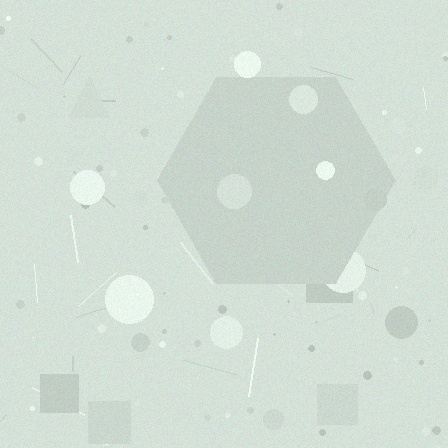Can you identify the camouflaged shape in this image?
The camouflaged shape is a hexagon.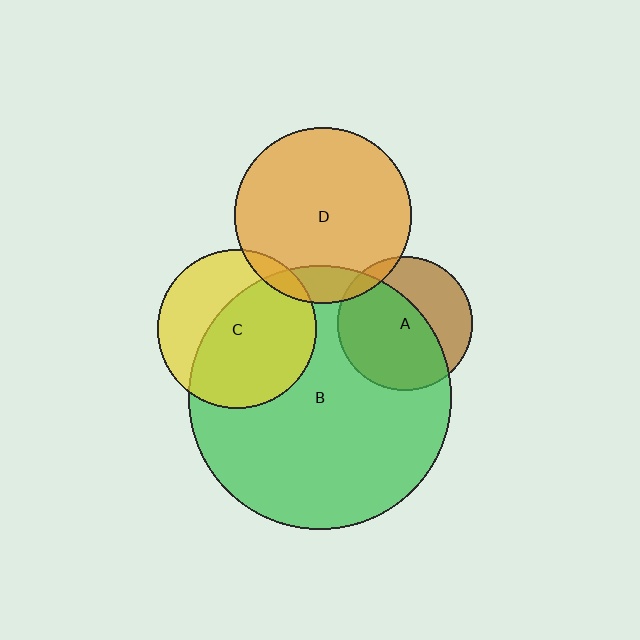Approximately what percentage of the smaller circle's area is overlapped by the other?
Approximately 15%.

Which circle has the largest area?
Circle B (green).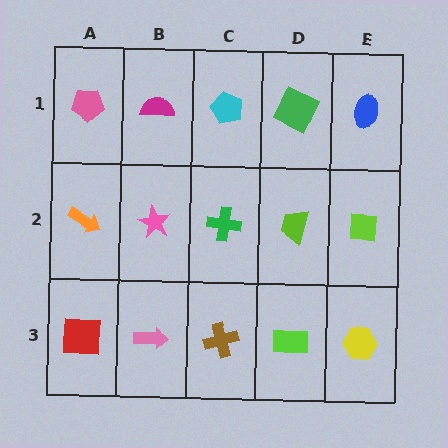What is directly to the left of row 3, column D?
A brown cross.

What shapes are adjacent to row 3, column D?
A lime trapezoid (row 2, column D), a brown cross (row 3, column C), a yellow hexagon (row 3, column E).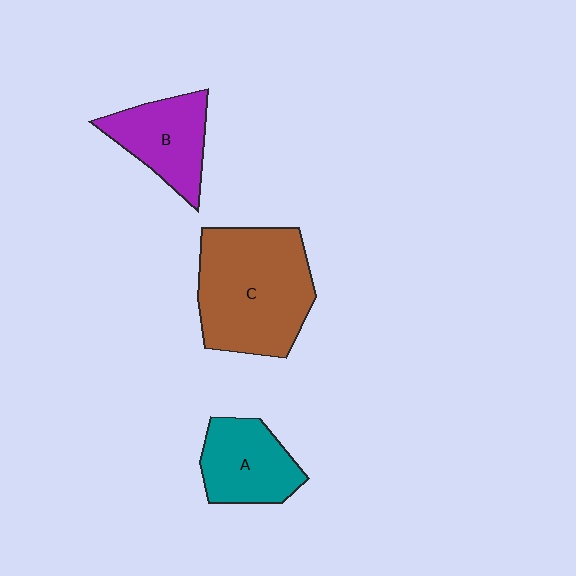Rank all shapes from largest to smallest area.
From largest to smallest: C (brown), B (purple), A (teal).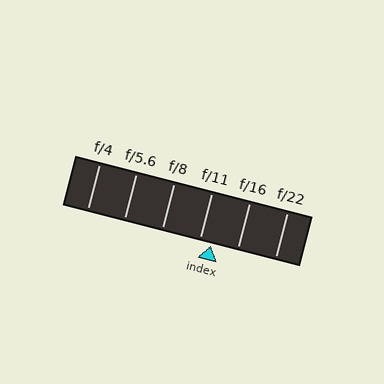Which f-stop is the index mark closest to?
The index mark is closest to f/11.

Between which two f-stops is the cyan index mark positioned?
The index mark is between f/11 and f/16.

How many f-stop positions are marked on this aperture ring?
There are 6 f-stop positions marked.